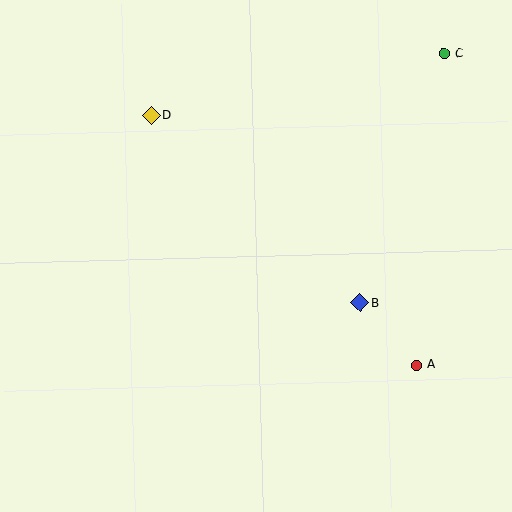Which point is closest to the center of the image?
Point B at (360, 303) is closest to the center.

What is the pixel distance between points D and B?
The distance between D and B is 280 pixels.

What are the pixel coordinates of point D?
Point D is at (152, 116).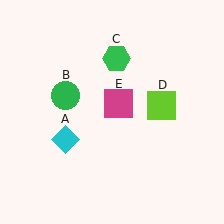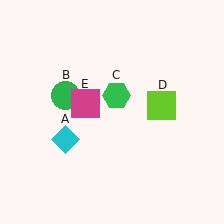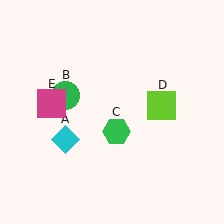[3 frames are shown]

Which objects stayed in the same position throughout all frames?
Cyan diamond (object A) and green circle (object B) and lime square (object D) remained stationary.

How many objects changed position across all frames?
2 objects changed position: green hexagon (object C), magenta square (object E).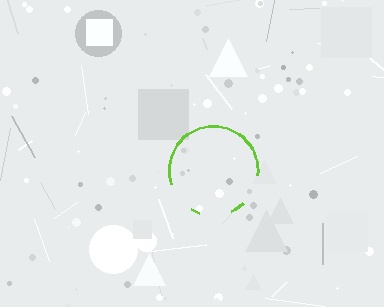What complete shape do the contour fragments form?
The contour fragments form a circle.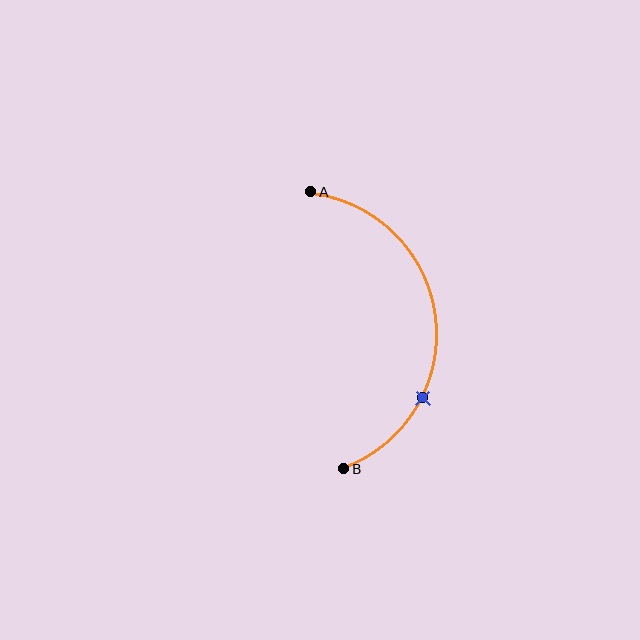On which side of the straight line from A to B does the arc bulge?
The arc bulges to the right of the straight line connecting A and B.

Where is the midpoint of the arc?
The arc midpoint is the point on the curve farthest from the straight line joining A and B. It sits to the right of that line.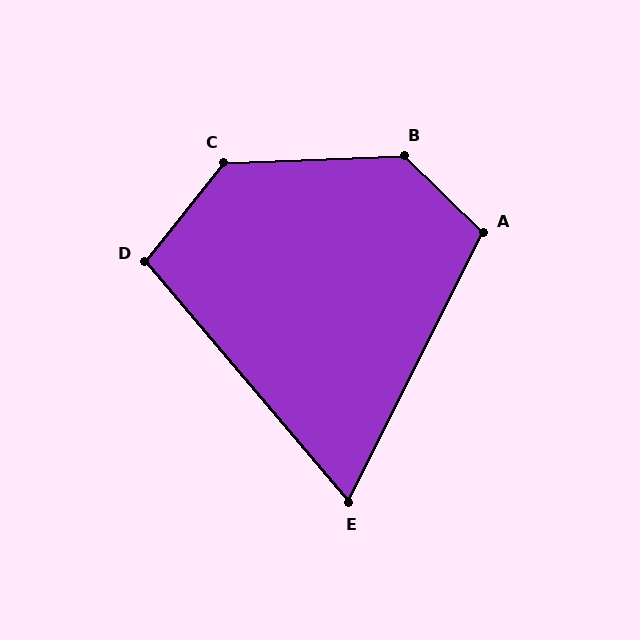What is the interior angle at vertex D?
Approximately 101 degrees (obtuse).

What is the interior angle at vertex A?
Approximately 108 degrees (obtuse).